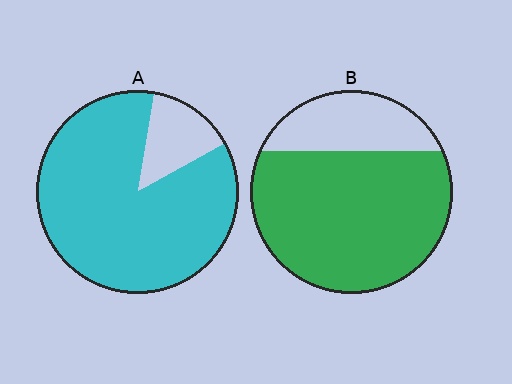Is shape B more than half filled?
Yes.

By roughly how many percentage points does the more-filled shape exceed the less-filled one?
By roughly 10 percentage points (A over B).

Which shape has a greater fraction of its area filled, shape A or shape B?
Shape A.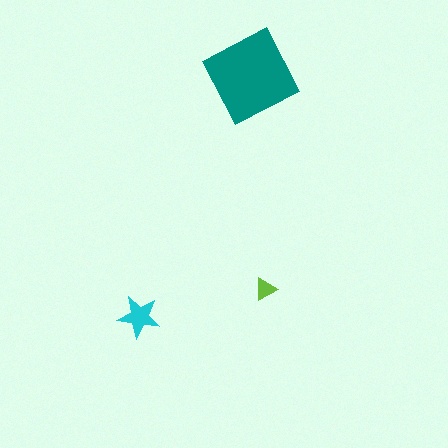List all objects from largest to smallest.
The teal diamond, the cyan star, the lime triangle.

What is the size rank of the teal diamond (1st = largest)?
1st.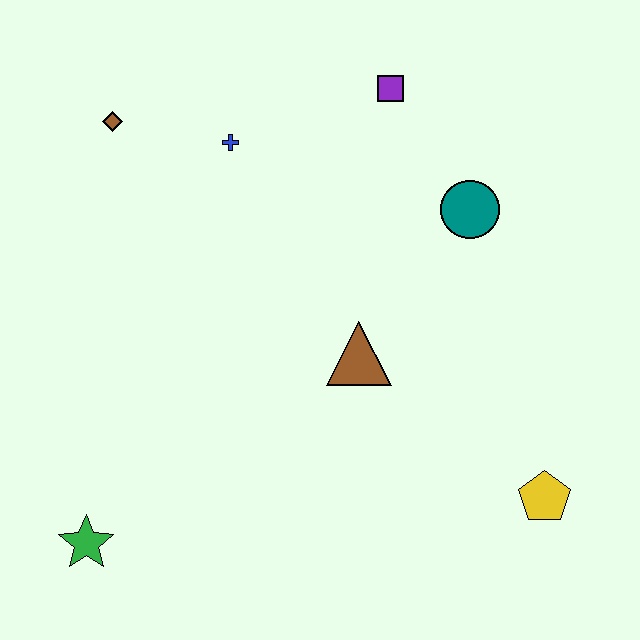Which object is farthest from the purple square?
The green star is farthest from the purple square.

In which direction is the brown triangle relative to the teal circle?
The brown triangle is below the teal circle.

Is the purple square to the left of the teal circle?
Yes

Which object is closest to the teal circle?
The purple square is closest to the teal circle.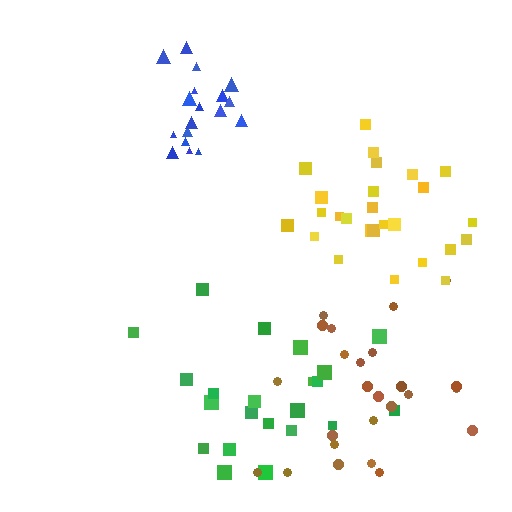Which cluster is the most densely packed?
Blue.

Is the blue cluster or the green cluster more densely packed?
Blue.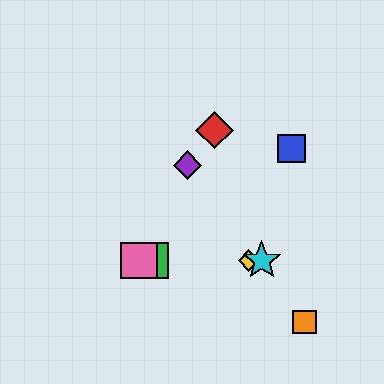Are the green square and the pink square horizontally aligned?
Yes, both are at y≈261.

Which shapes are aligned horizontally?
The green square, the yellow diamond, the cyan star, the pink square are aligned horizontally.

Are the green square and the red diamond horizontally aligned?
No, the green square is at y≈261 and the red diamond is at y≈130.